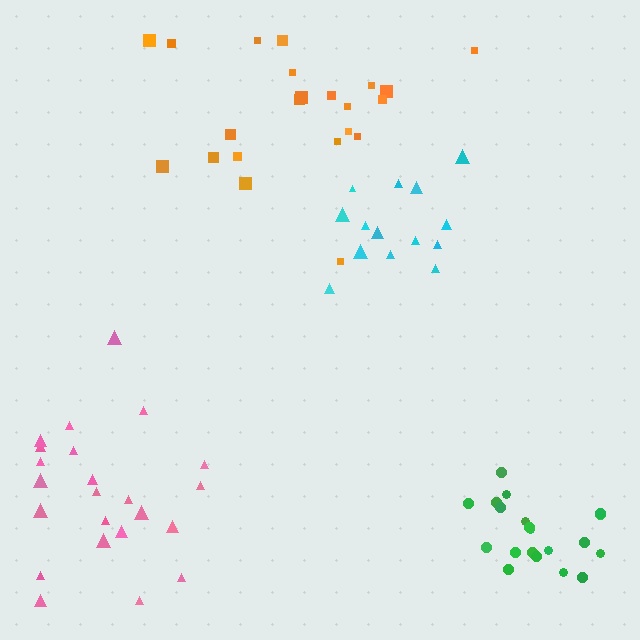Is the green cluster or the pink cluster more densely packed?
Green.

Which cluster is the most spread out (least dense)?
Orange.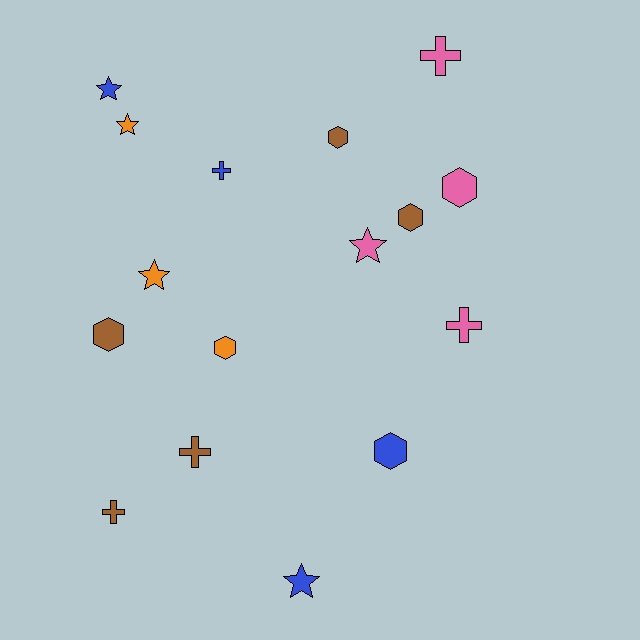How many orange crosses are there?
There are no orange crosses.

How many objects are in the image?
There are 16 objects.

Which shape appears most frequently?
Hexagon, with 6 objects.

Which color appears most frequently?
Brown, with 5 objects.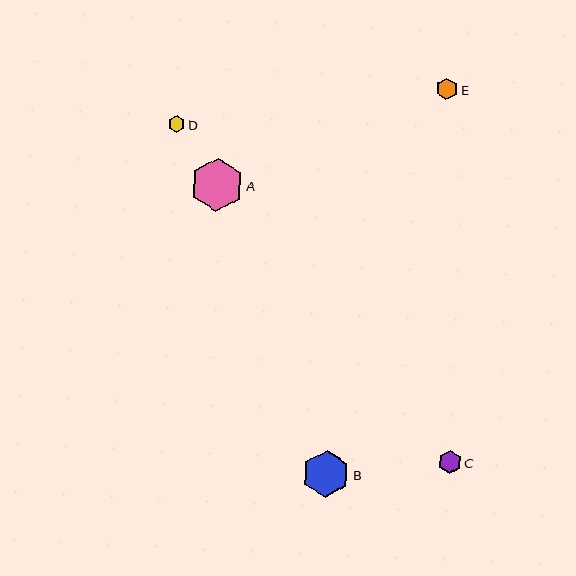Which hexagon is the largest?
Hexagon A is the largest with a size of approximately 53 pixels.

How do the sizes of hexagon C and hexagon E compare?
Hexagon C and hexagon E are approximately the same size.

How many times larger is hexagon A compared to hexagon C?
Hexagon A is approximately 2.3 times the size of hexagon C.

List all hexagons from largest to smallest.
From largest to smallest: A, B, C, E, D.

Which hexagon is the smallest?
Hexagon D is the smallest with a size of approximately 17 pixels.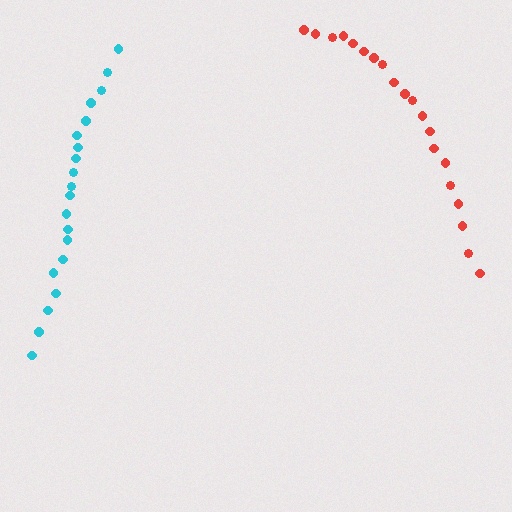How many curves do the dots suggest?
There are 2 distinct paths.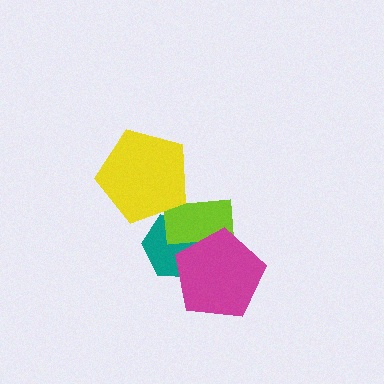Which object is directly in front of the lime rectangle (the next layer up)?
The yellow pentagon is directly in front of the lime rectangle.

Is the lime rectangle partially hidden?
Yes, it is partially covered by another shape.